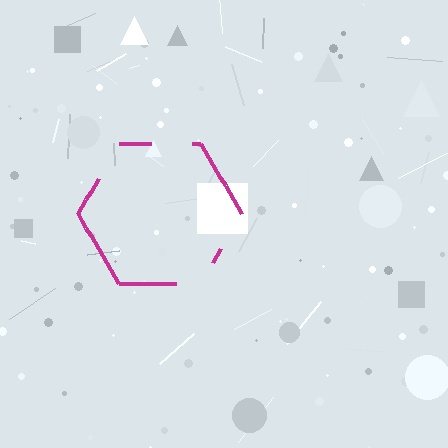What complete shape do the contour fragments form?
The contour fragments form a hexagon.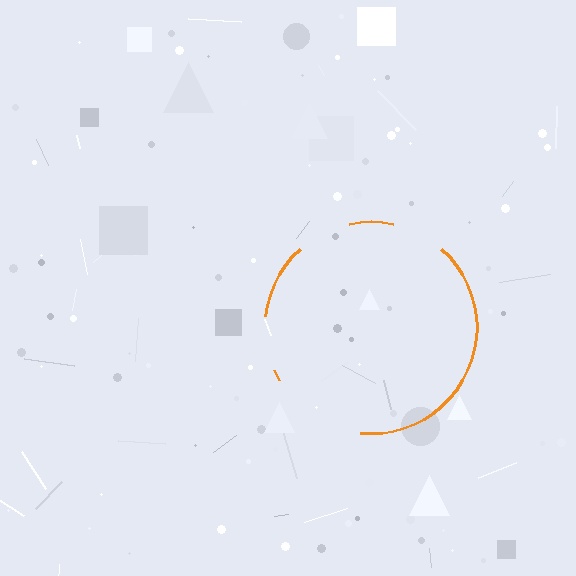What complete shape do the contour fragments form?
The contour fragments form a circle.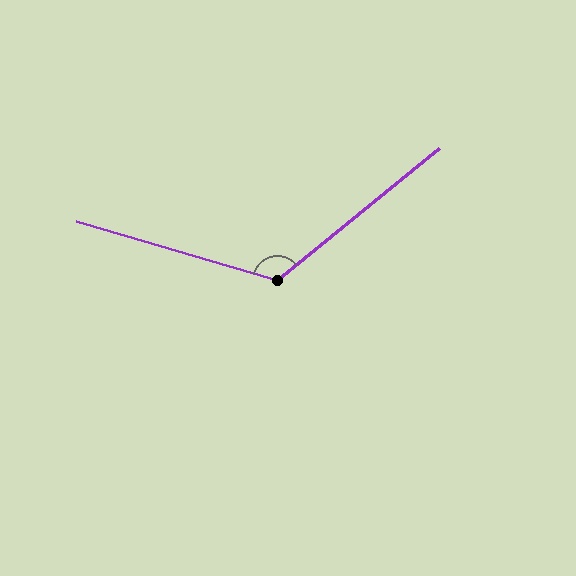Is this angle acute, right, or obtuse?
It is obtuse.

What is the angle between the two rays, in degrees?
Approximately 124 degrees.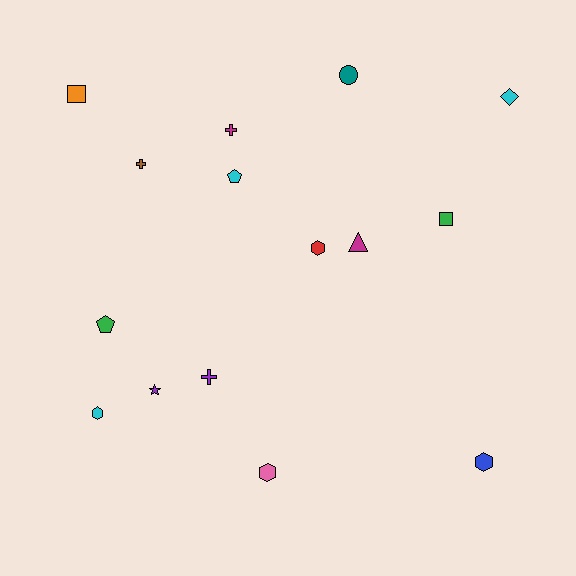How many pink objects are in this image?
There is 1 pink object.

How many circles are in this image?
There is 1 circle.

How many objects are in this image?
There are 15 objects.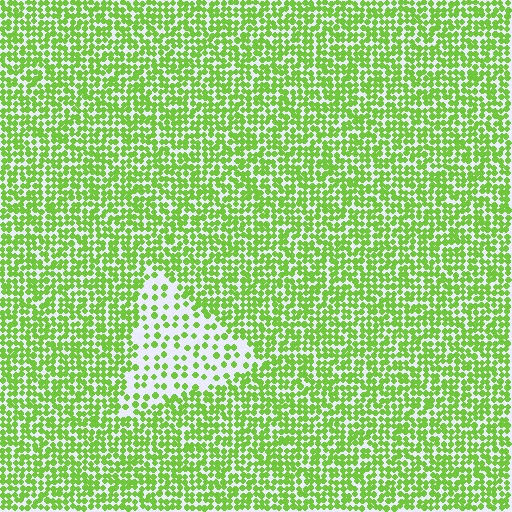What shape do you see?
I see a triangle.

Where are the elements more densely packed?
The elements are more densely packed outside the triangle boundary.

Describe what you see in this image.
The image contains small lime elements arranged at two different densities. A triangle-shaped region is visible where the elements are less densely packed than the surrounding area.